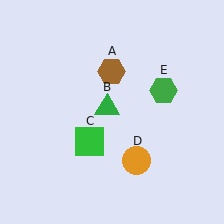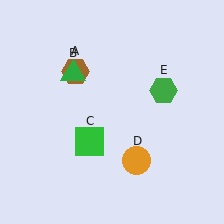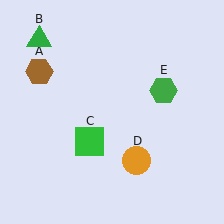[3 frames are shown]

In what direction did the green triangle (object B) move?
The green triangle (object B) moved up and to the left.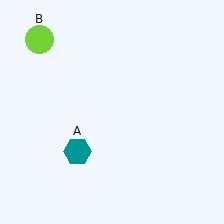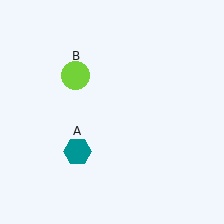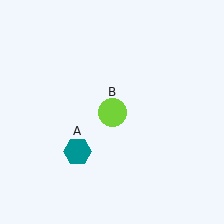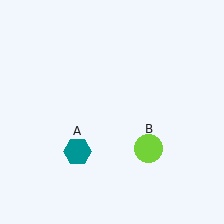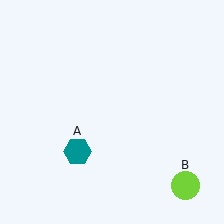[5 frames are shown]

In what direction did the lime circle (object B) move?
The lime circle (object B) moved down and to the right.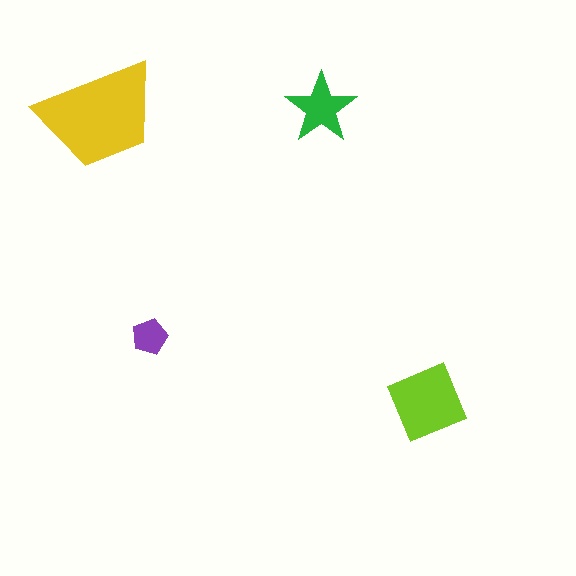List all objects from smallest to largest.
The purple pentagon, the green star, the lime diamond, the yellow trapezoid.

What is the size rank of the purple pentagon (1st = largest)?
4th.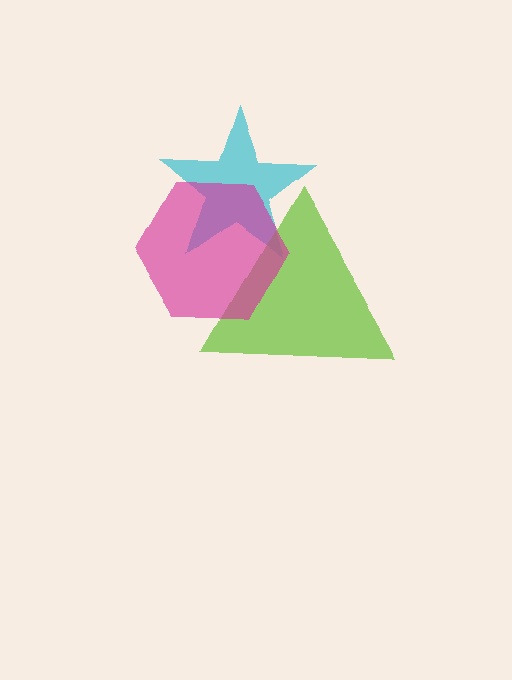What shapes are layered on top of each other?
The layered shapes are: a cyan star, a lime triangle, a magenta hexagon.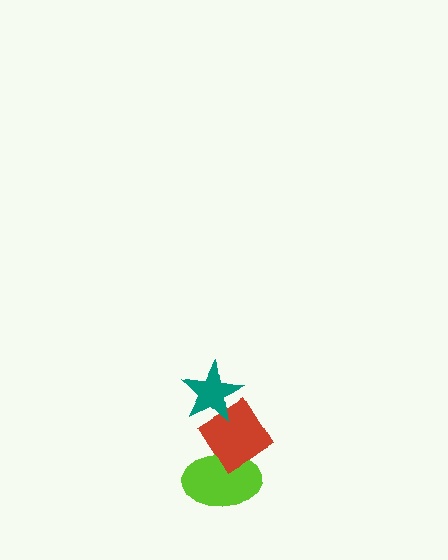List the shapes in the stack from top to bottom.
From top to bottom: the teal star, the red diamond, the lime ellipse.